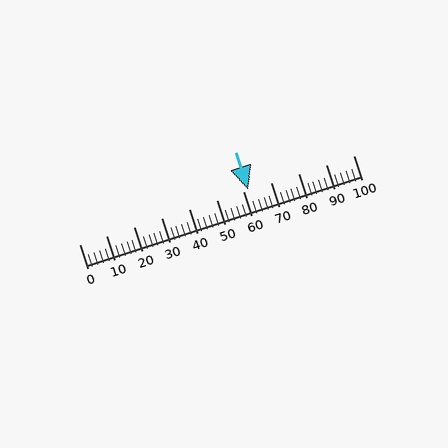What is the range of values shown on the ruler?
The ruler shows values from 0 to 100.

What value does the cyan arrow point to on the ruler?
The cyan arrow points to approximately 62.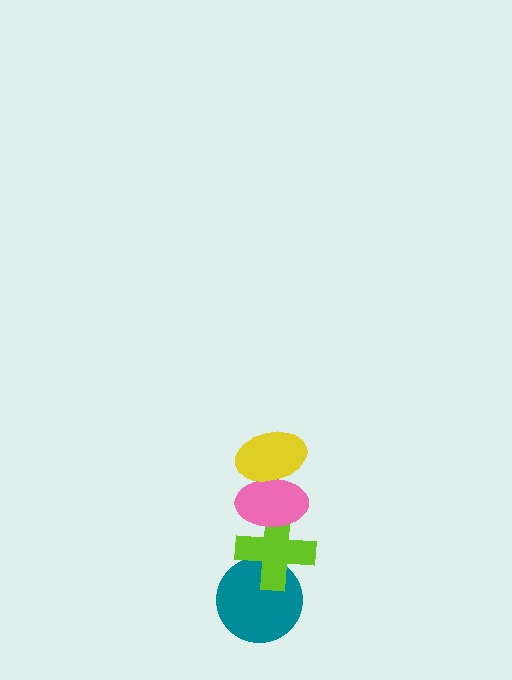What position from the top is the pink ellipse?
The pink ellipse is 2nd from the top.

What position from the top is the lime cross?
The lime cross is 3rd from the top.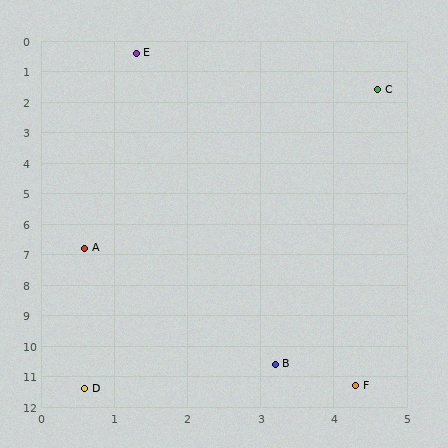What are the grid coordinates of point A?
Point A is at approximately (0.6, 6.8).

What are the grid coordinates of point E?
Point E is at approximately (1.3, 0.4).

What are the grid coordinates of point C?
Point C is at approximately (4.6, 1.6).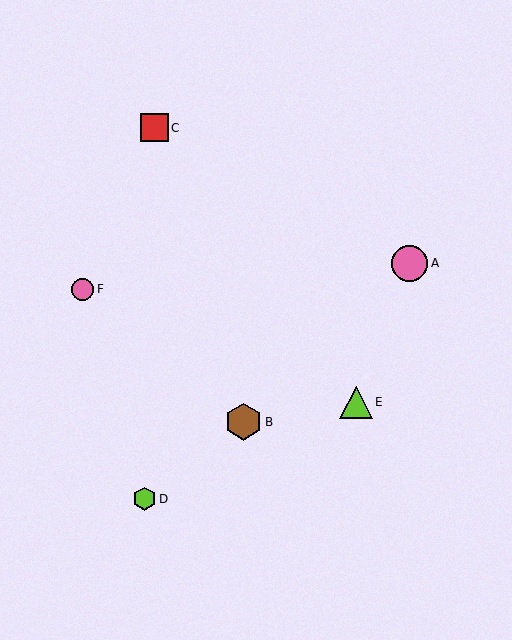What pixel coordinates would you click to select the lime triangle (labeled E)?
Click at (356, 402) to select the lime triangle E.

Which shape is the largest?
The brown hexagon (labeled B) is the largest.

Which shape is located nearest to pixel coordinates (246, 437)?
The brown hexagon (labeled B) at (243, 422) is nearest to that location.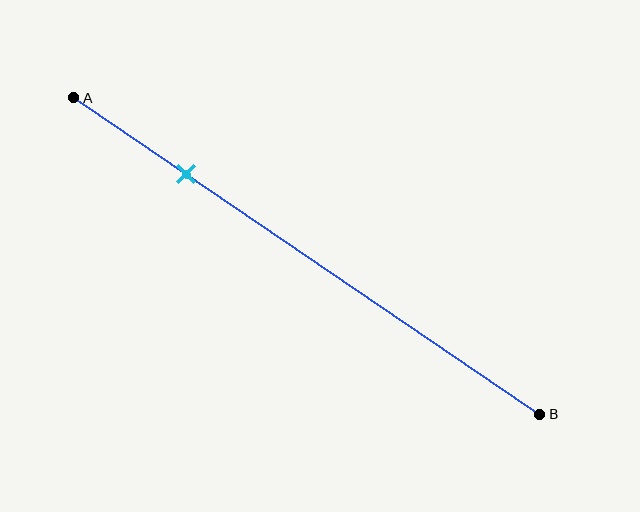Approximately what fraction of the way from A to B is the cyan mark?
The cyan mark is approximately 25% of the way from A to B.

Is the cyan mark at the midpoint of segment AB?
No, the mark is at about 25% from A, not at the 50% midpoint.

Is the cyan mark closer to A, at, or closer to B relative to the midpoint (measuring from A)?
The cyan mark is closer to point A than the midpoint of segment AB.